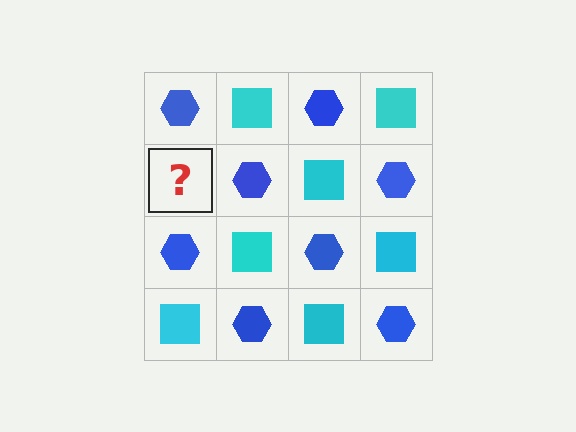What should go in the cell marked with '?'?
The missing cell should contain a cyan square.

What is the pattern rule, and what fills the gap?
The rule is that it alternates blue hexagon and cyan square in a checkerboard pattern. The gap should be filled with a cyan square.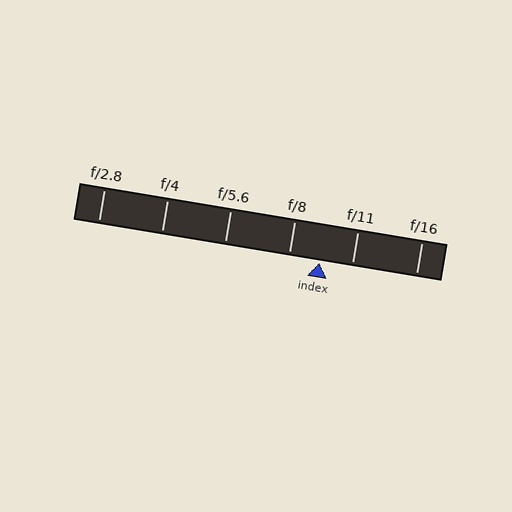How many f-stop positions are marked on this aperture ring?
There are 6 f-stop positions marked.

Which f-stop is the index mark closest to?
The index mark is closest to f/8.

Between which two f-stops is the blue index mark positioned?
The index mark is between f/8 and f/11.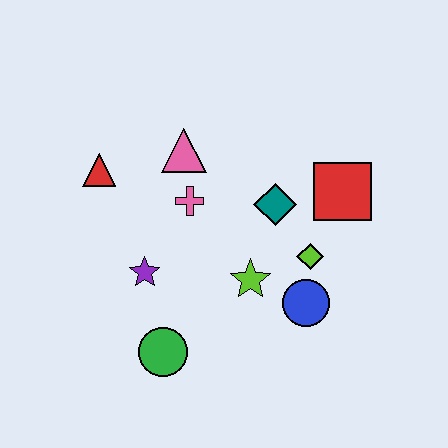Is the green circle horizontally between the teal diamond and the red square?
No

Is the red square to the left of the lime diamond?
No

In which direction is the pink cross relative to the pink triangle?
The pink cross is below the pink triangle.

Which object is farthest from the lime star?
The red triangle is farthest from the lime star.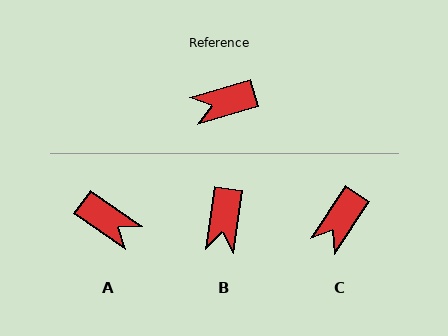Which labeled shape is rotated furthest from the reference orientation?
A, about 129 degrees away.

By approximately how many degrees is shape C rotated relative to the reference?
Approximately 40 degrees counter-clockwise.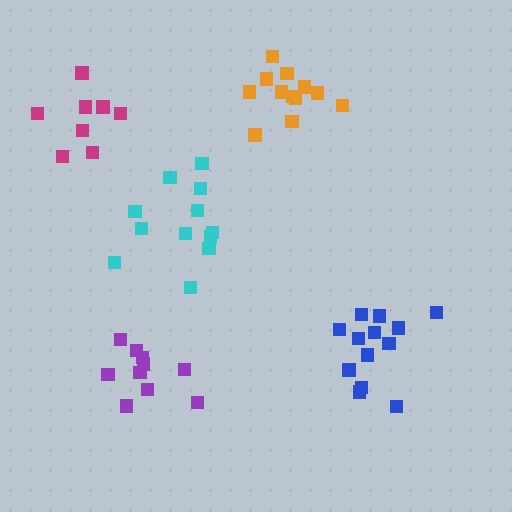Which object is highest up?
The orange cluster is topmost.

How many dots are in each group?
Group 1: 10 dots, Group 2: 13 dots, Group 3: 12 dots, Group 4: 12 dots, Group 5: 8 dots (55 total).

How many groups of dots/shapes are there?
There are 5 groups.